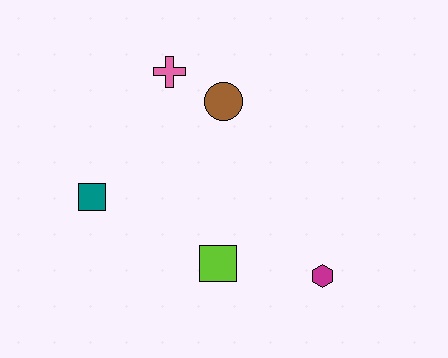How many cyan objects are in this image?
There are no cyan objects.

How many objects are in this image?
There are 5 objects.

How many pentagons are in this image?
There are no pentagons.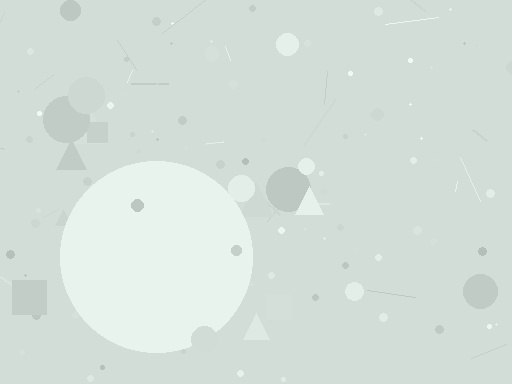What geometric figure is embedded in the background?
A circle is embedded in the background.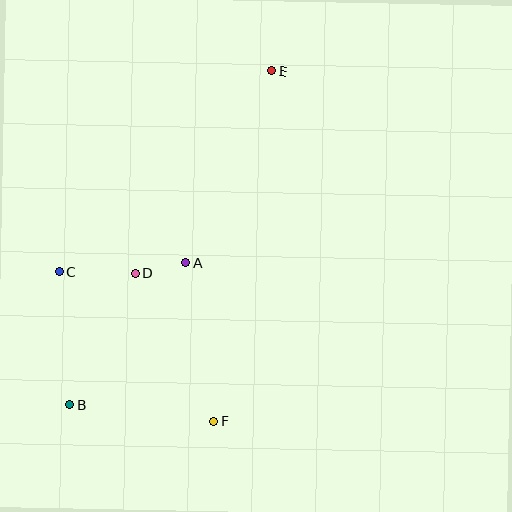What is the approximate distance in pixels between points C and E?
The distance between C and E is approximately 292 pixels.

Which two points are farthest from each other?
Points B and E are farthest from each other.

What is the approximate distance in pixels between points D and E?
The distance between D and E is approximately 243 pixels.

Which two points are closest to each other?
Points A and D are closest to each other.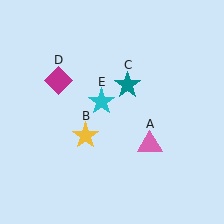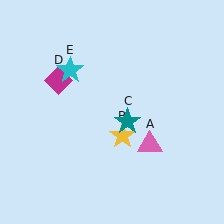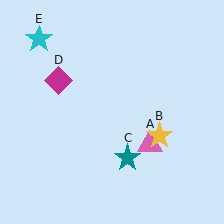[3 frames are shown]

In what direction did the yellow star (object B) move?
The yellow star (object B) moved right.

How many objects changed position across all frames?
3 objects changed position: yellow star (object B), teal star (object C), cyan star (object E).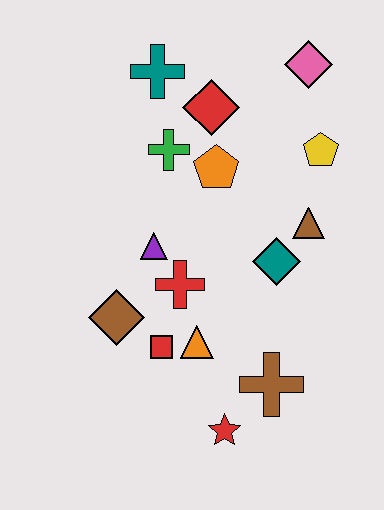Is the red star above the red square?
No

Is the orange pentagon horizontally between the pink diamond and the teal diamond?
No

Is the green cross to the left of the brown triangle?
Yes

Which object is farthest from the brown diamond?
The pink diamond is farthest from the brown diamond.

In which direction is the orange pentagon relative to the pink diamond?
The orange pentagon is below the pink diamond.